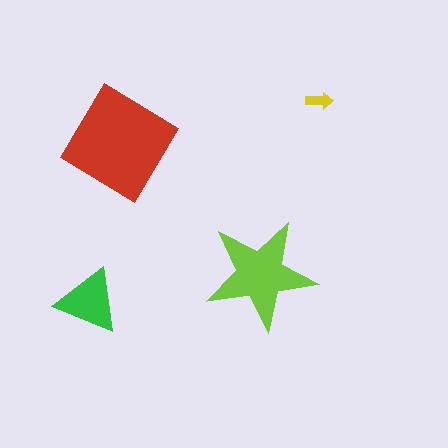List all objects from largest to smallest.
The red diamond, the lime star, the green triangle, the yellow arrow.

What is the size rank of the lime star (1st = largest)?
2nd.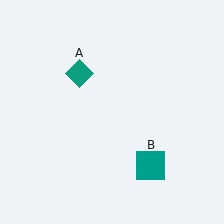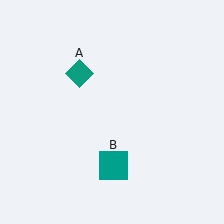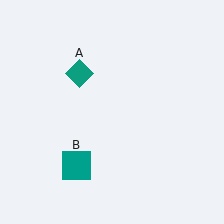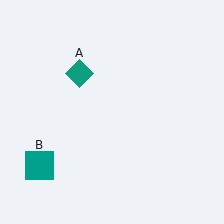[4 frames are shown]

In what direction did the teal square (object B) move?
The teal square (object B) moved left.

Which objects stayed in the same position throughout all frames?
Teal diamond (object A) remained stationary.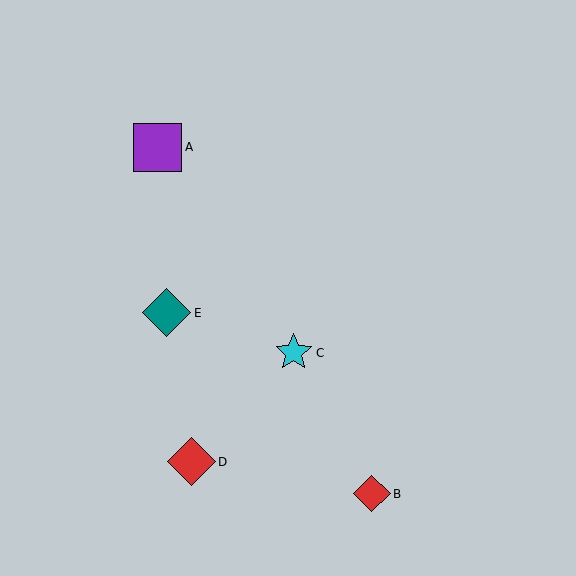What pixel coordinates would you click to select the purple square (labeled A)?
Click at (158, 147) to select the purple square A.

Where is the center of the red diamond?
The center of the red diamond is at (372, 494).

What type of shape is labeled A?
Shape A is a purple square.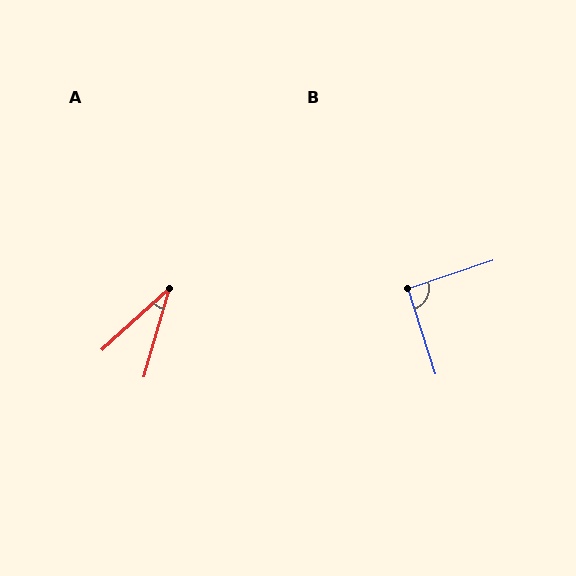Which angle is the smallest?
A, at approximately 32 degrees.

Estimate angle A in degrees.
Approximately 32 degrees.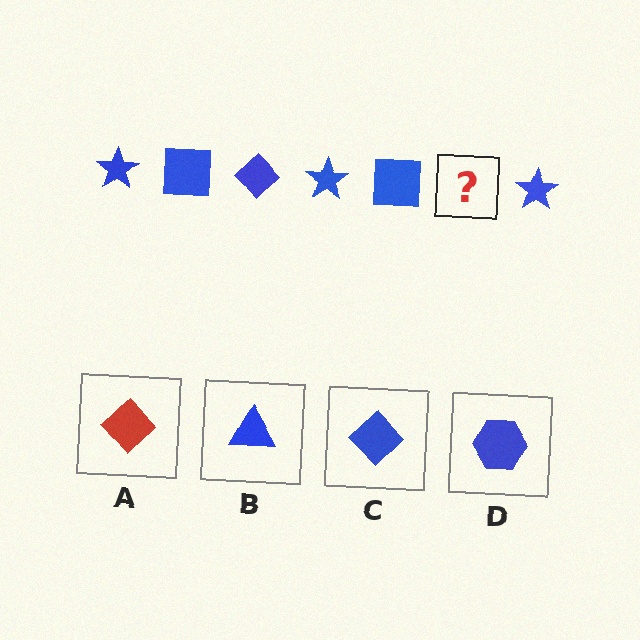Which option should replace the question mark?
Option C.